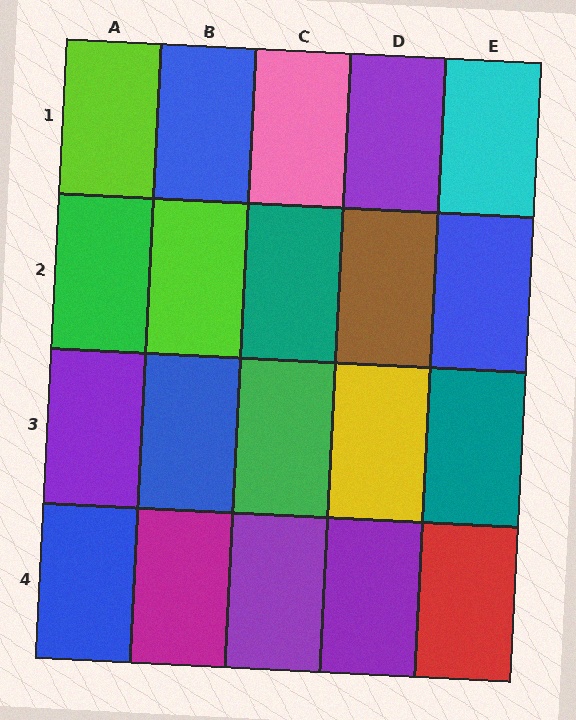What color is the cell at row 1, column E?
Cyan.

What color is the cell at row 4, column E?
Red.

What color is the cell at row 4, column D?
Purple.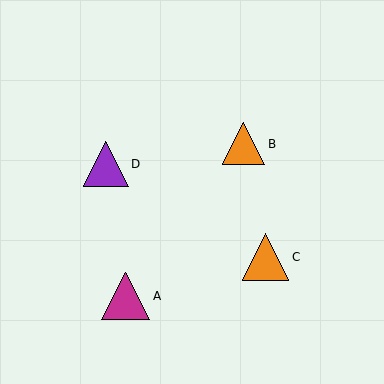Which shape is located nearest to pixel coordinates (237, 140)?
The orange triangle (labeled B) at (243, 144) is nearest to that location.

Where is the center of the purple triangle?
The center of the purple triangle is at (106, 164).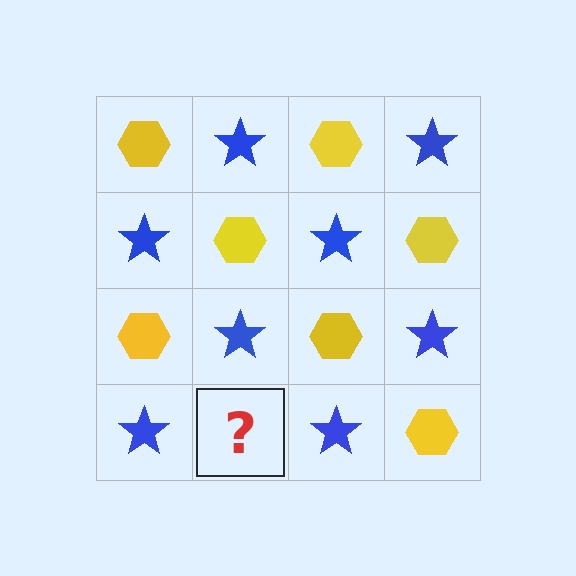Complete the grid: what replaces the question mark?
The question mark should be replaced with a yellow hexagon.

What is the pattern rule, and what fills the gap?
The rule is that it alternates yellow hexagon and blue star in a checkerboard pattern. The gap should be filled with a yellow hexagon.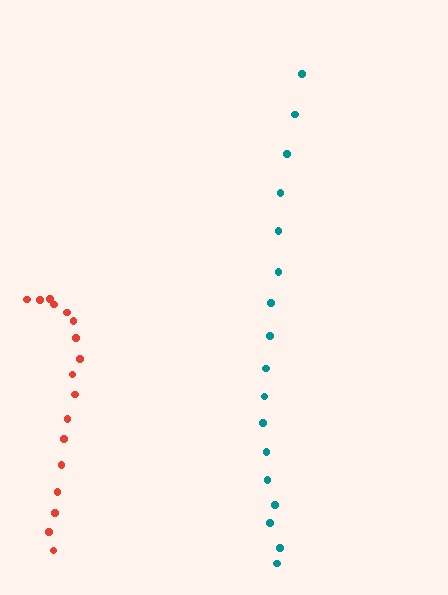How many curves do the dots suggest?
There are 2 distinct paths.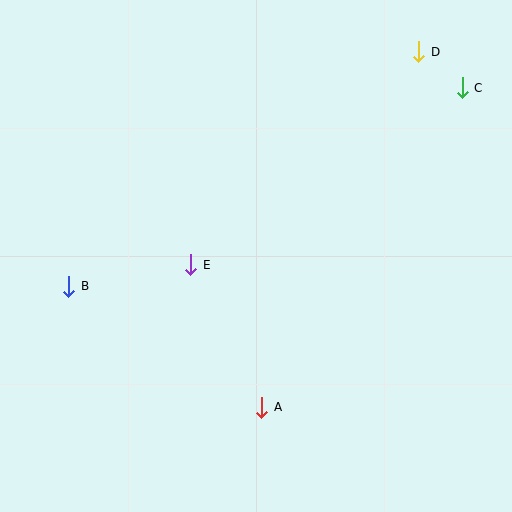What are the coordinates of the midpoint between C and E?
The midpoint between C and E is at (326, 176).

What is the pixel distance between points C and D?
The distance between C and D is 56 pixels.